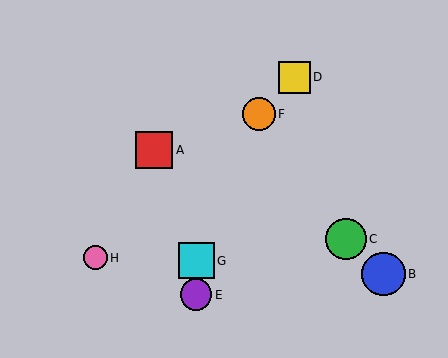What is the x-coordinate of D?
Object D is at x≈294.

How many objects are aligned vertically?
2 objects (E, G) are aligned vertically.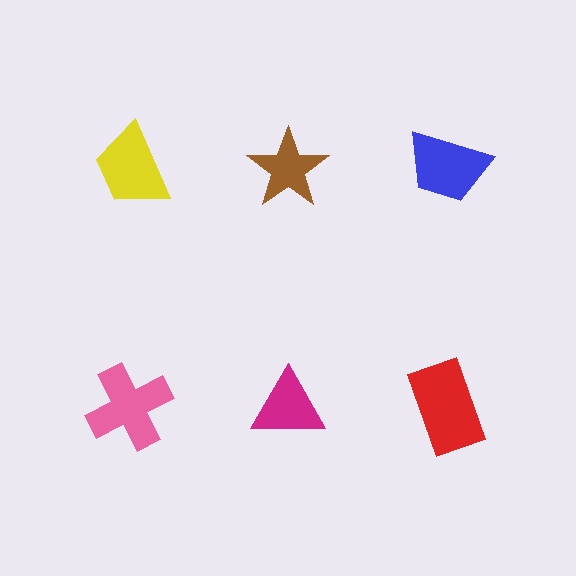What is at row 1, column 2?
A brown star.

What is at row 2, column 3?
A red rectangle.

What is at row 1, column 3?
A blue trapezoid.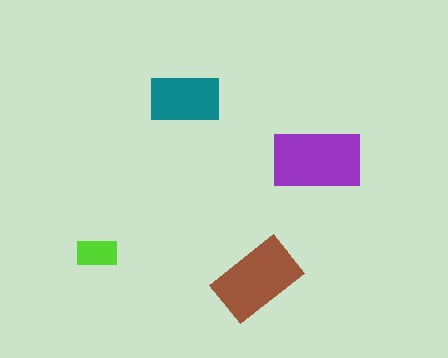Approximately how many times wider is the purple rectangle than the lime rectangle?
About 2 times wider.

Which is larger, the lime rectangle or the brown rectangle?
The brown one.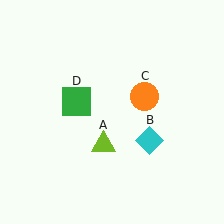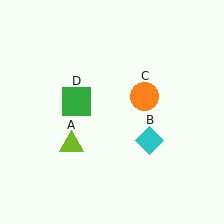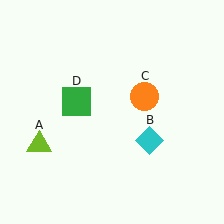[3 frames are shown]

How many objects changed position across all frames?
1 object changed position: lime triangle (object A).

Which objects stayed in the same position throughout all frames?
Cyan diamond (object B) and orange circle (object C) and green square (object D) remained stationary.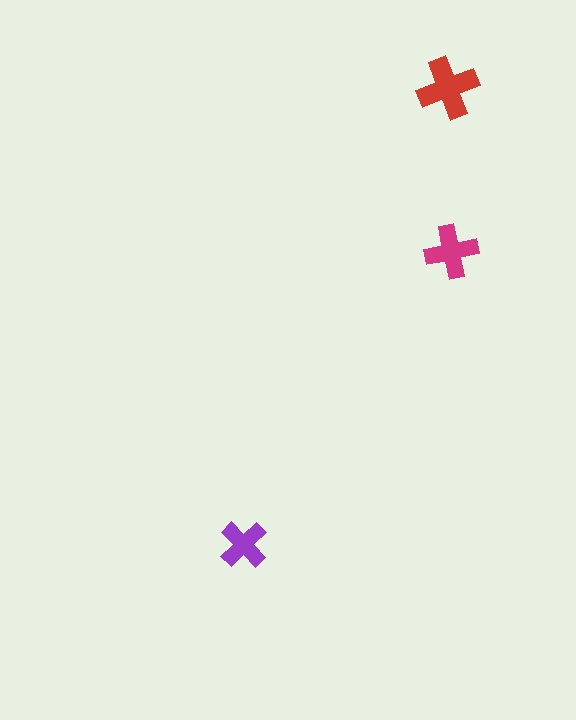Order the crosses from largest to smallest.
the red one, the magenta one, the purple one.